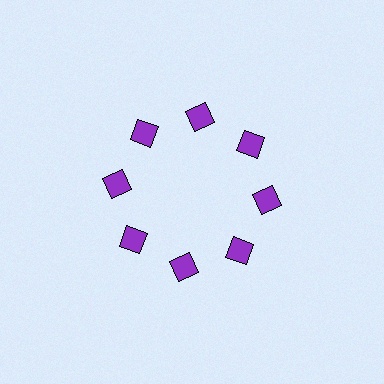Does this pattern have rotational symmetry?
Yes, this pattern has 8-fold rotational symmetry. It looks the same after rotating 45 degrees around the center.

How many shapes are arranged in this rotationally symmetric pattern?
There are 8 shapes, arranged in 8 groups of 1.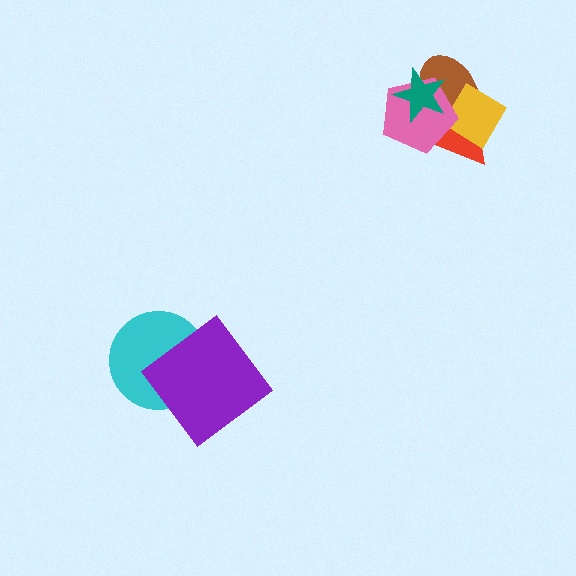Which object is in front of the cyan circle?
The purple diamond is in front of the cyan circle.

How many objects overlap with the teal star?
3 objects overlap with the teal star.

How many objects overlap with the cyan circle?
1 object overlaps with the cyan circle.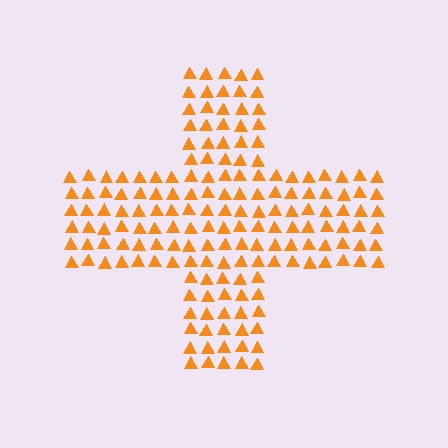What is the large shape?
The large shape is a cross.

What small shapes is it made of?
It is made of small triangles.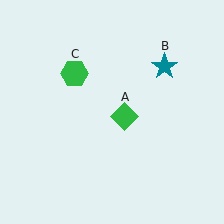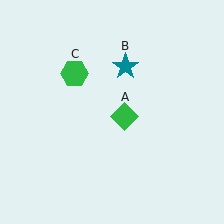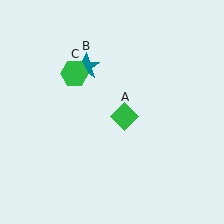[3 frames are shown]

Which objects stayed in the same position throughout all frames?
Green diamond (object A) and green hexagon (object C) remained stationary.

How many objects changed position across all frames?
1 object changed position: teal star (object B).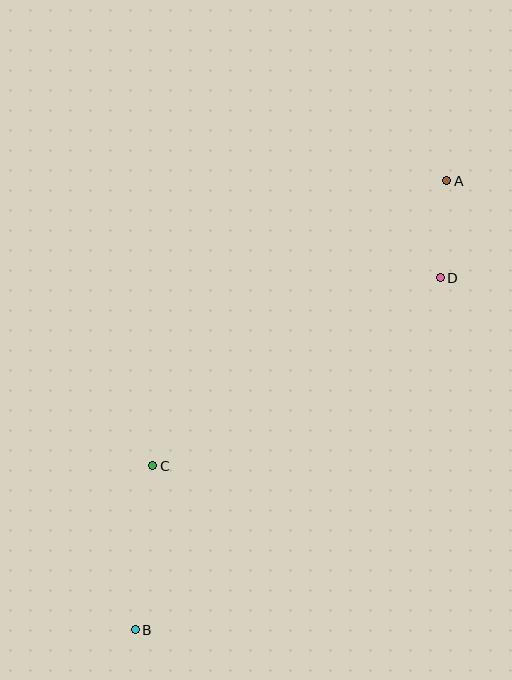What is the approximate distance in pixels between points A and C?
The distance between A and C is approximately 409 pixels.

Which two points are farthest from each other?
Points A and B are farthest from each other.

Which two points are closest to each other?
Points A and D are closest to each other.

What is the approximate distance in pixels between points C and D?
The distance between C and D is approximately 343 pixels.